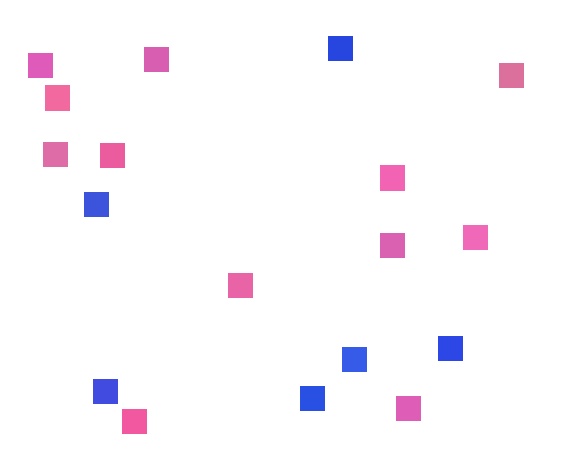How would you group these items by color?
There are 2 groups: one group of pink squares (12) and one group of blue squares (6).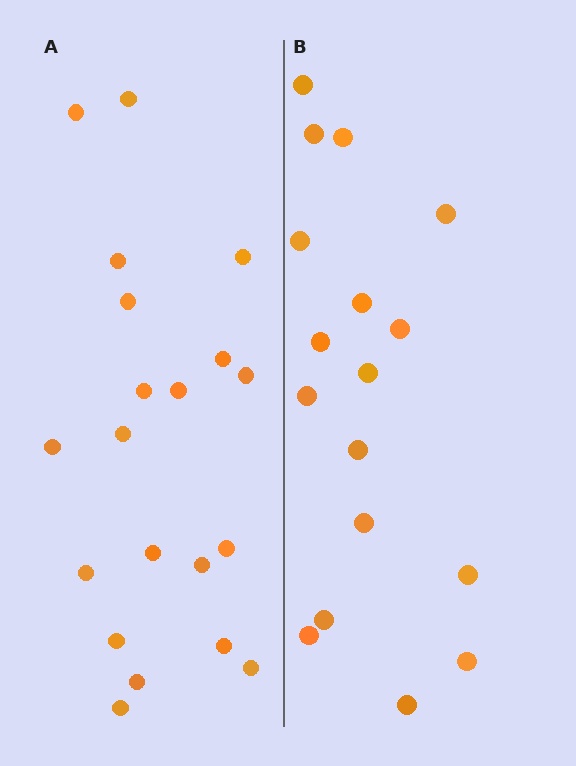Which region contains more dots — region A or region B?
Region A (the left region) has more dots.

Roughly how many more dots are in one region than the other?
Region A has just a few more — roughly 2 or 3 more dots than region B.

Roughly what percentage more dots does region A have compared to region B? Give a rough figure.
About 20% more.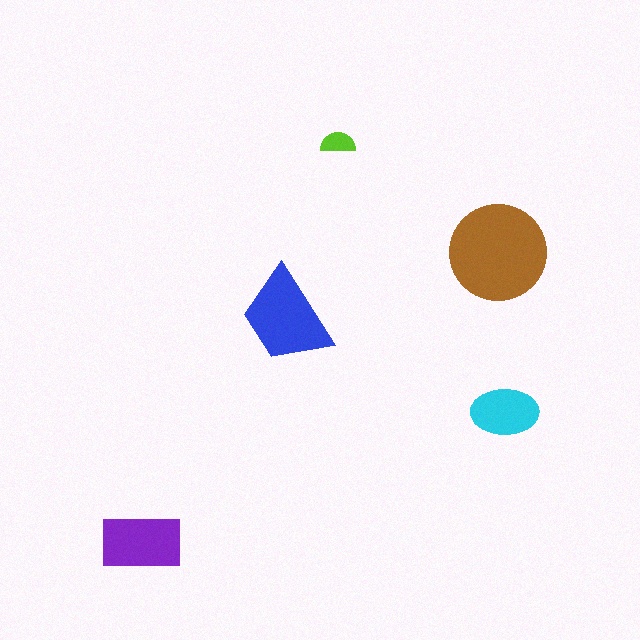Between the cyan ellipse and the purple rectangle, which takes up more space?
The purple rectangle.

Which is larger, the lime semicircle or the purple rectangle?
The purple rectangle.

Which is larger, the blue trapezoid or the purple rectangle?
The blue trapezoid.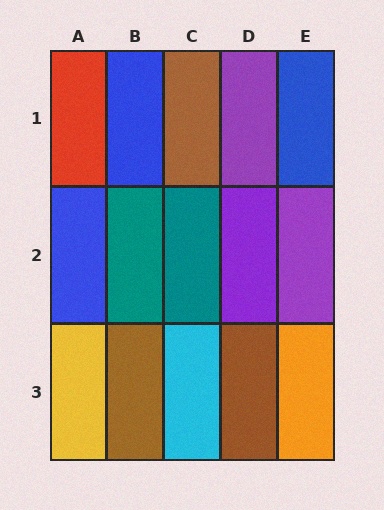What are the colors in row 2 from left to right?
Blue, teal, teal, purple, purple.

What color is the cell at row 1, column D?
Purple.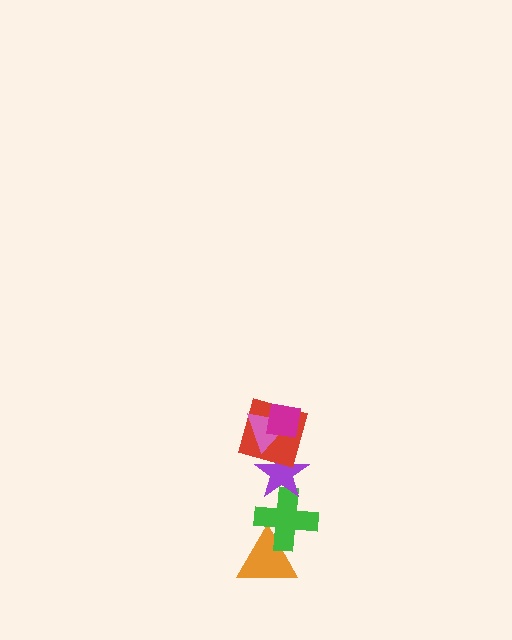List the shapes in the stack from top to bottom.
From top to bottom: the magenta square, the pink triangle, the red square, the purple star, the green cross, the orange triangle.